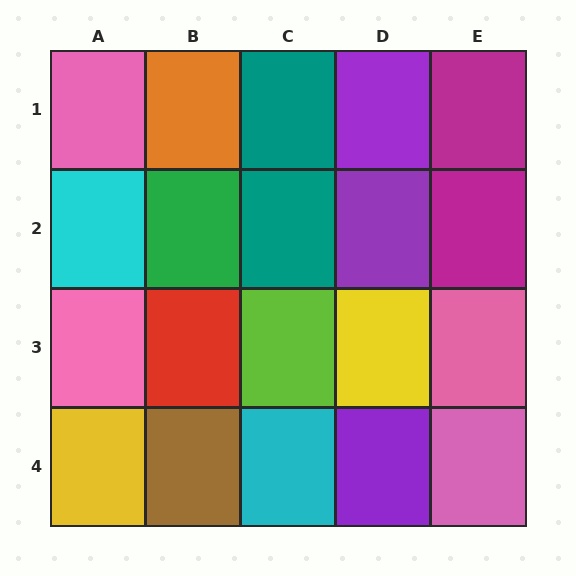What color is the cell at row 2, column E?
Magenta.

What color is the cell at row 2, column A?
Cyan.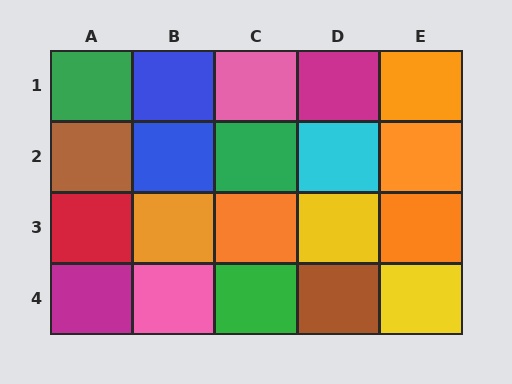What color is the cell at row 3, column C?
Orange.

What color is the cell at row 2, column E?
Orange.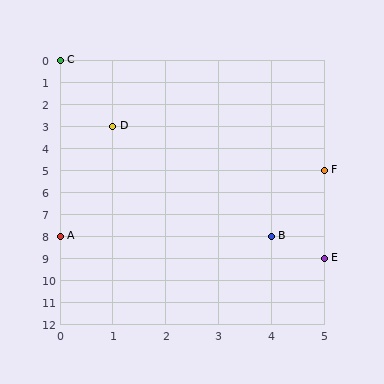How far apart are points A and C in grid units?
Points A and C are 8 rows apart.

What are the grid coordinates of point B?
Point B is at grid coordinates (4, 8).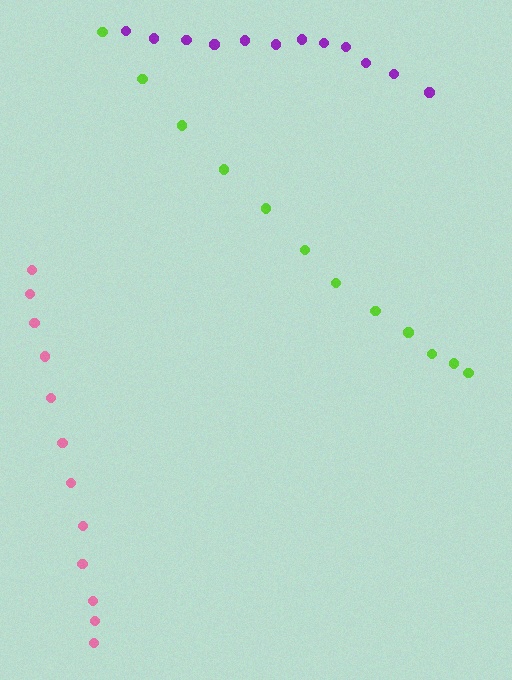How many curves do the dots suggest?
There are 3 distinct paths.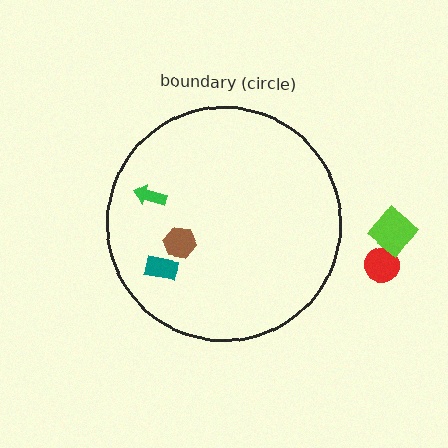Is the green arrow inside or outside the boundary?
Inside.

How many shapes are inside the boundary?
3 inside, 2 outside.